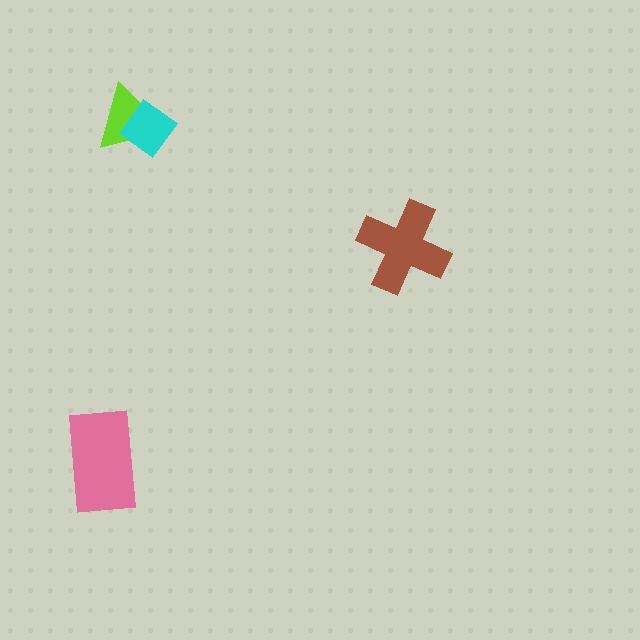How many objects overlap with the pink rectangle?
0 objects overlap with the pink rectangle.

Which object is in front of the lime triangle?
The cyan diamond is in front of the lime triangle.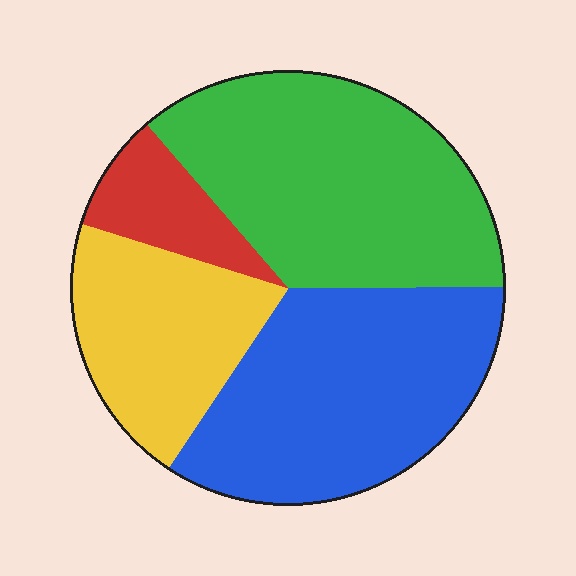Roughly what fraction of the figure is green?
Green covers 36% of the figure.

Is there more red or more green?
Green.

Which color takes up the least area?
Red, at roughly 10%.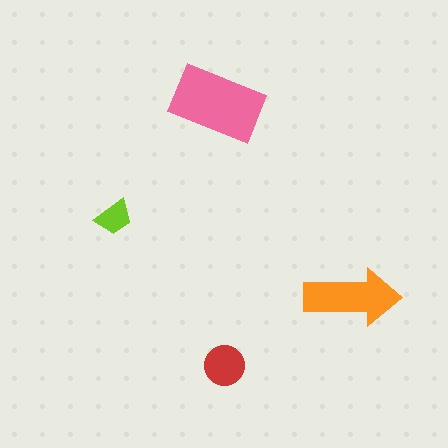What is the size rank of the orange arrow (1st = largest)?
2nd.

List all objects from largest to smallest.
The pink rectangle, the orange arrow, the red circle, the lime trapezoid.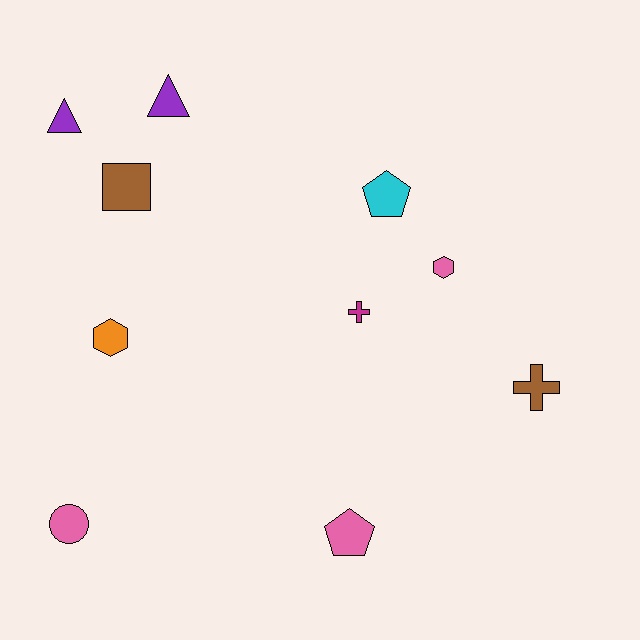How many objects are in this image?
There are 10 objects.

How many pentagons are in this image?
There are 2 pentagons.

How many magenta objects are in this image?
There is 1 magenta object.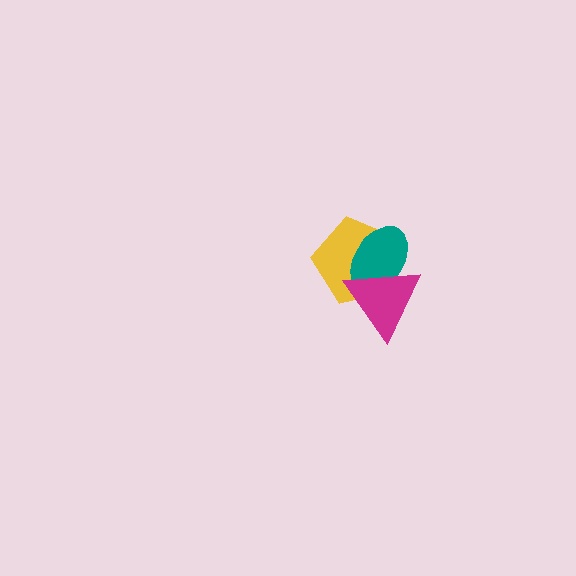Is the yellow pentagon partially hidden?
Yes, it is partially covered by another shape.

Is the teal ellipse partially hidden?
Yes, it is partially covered by another shape.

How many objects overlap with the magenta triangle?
2 objects overlap with the magenta triangle.